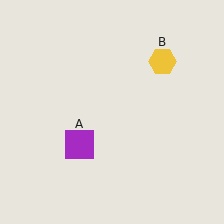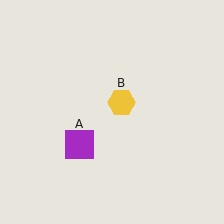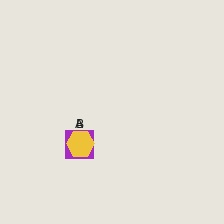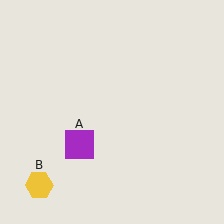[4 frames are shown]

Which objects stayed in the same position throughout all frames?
Purple square (object A) remained stationary.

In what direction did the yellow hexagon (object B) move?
The yellow hexagon (object B) moved down and to the left.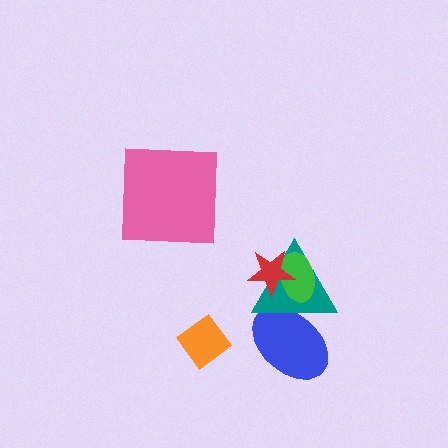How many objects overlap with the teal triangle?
3 objects overlap with the teal triangle.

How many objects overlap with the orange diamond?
0 objects overlap with the orange diamond.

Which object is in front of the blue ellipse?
The teal triangle is in front of the blue ellipse.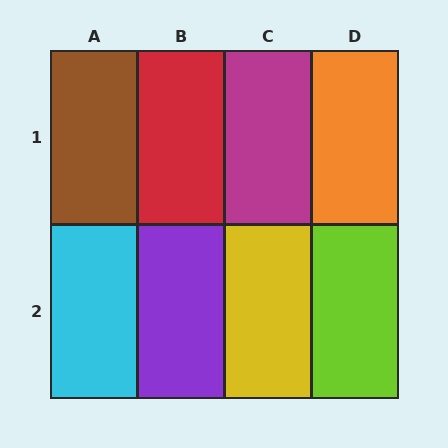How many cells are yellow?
1 cell is yellow.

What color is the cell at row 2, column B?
Purple.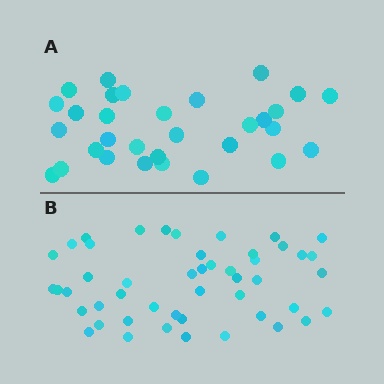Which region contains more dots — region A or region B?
Region B (the bottom region) has more dots.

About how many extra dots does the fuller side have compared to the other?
Region B has approximately 15 more dots than region A.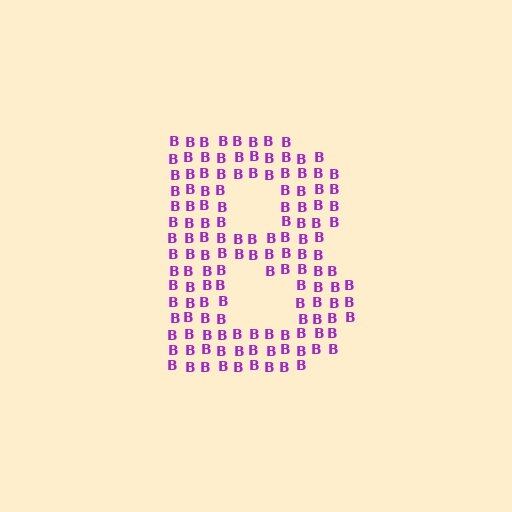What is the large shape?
The large shape is the letter B.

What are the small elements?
The small elements are letter B's.